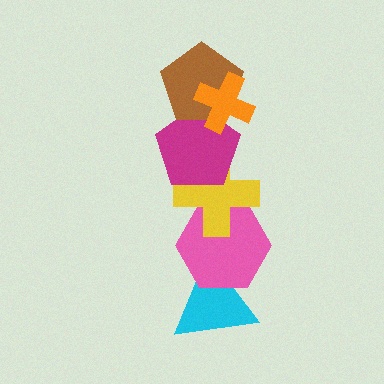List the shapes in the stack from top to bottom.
From top to bottom: the orange cross, the brown pentagon, the magenta pentagon, the yellow cross, the pink hexagon, the cyan triangle.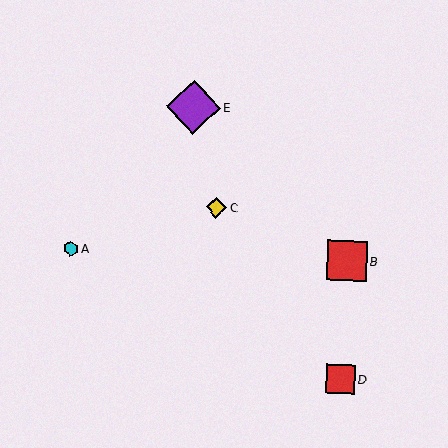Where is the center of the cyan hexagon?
The center of the cyan hexagon is at (71, 249).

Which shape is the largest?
The purple diamond (labeled E) is the largest.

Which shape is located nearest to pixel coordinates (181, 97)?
The purple diamond (labeled E) at (193, 107) is nearest to that location.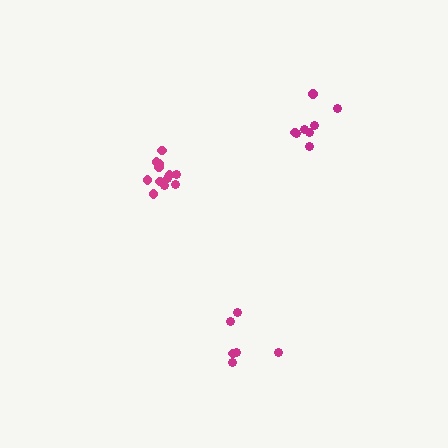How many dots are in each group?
Group 1: 6 dots, Group 2: 8 dots, Group 3: 12 dots (26 total).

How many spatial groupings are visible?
There are 3 spatial groupings.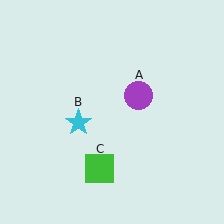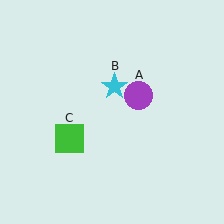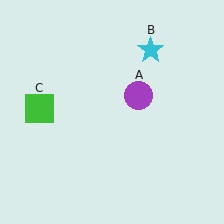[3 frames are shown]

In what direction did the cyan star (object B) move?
The cyan star (object B) moved up and to the right.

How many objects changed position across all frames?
2 objects changed position: cyan star (object B), green square (object C).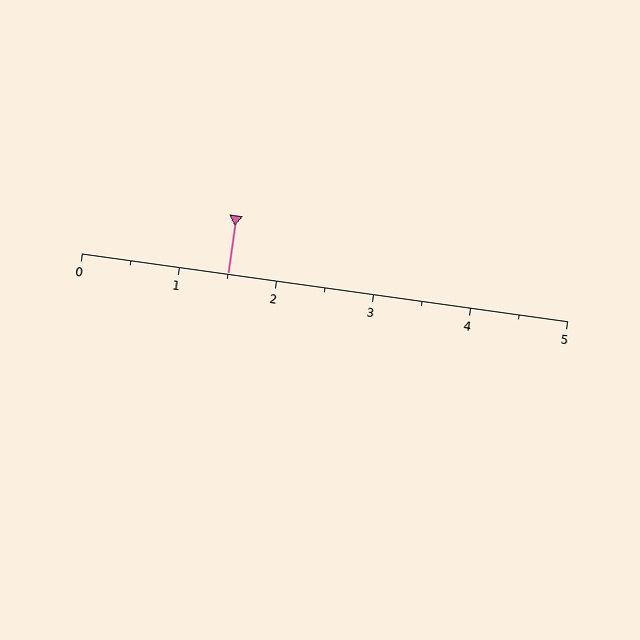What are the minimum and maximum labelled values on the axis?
The axis runs from 0 to 5.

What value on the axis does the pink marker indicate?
The marker indicates approximately 1.5.